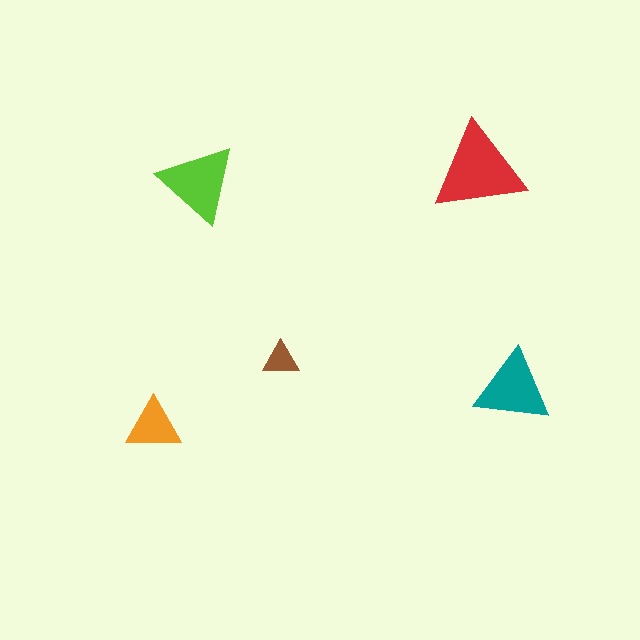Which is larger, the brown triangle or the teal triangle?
The teal one.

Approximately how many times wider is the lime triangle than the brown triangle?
About 2 times wider.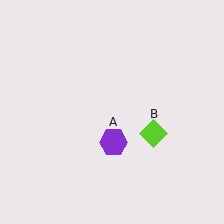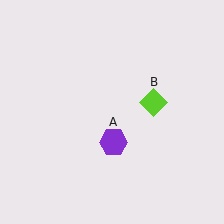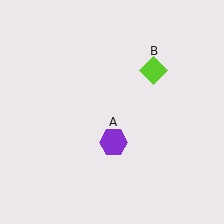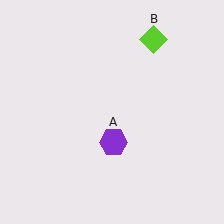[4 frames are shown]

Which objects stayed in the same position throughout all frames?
Purple hexagon (object A) remained stationary.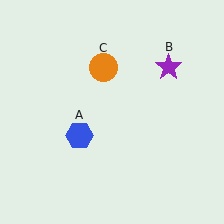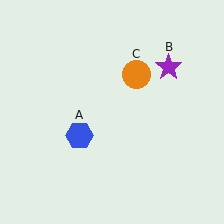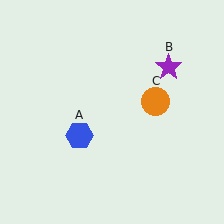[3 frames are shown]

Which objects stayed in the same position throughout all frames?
Blue hexagon (object A) and purple star (object B) remained stationary.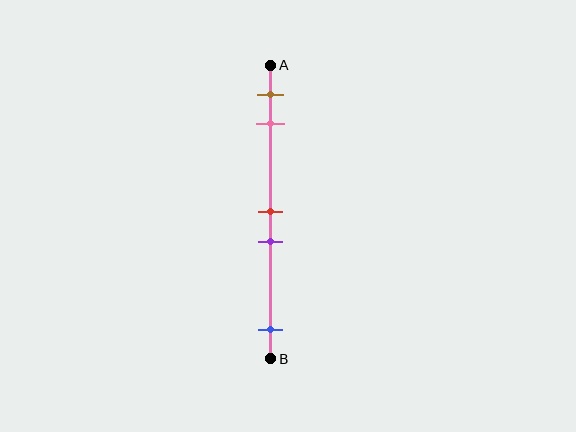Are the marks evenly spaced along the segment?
No, the marks are not evenly spaced.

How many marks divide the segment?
There are 5 marks dividing the segment.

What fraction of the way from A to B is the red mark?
The red mark is approximately 50% (0.5) of the way from A to B.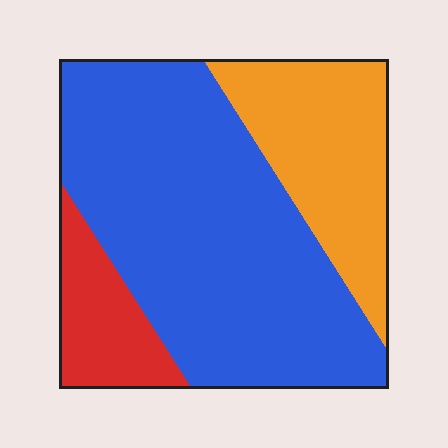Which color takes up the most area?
Blue, at roughly 60%.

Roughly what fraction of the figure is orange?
Orange takes up between a sixth and a third of the figure.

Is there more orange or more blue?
Blue.